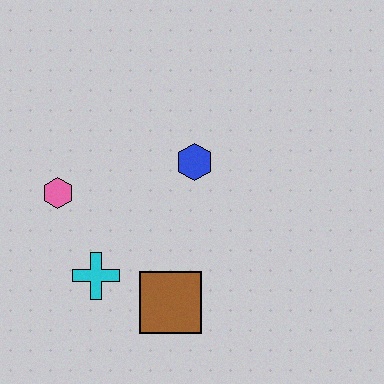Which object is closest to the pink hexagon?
The cyan cross is closest to the pink hexagon.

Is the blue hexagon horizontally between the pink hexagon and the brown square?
No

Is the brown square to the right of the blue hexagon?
No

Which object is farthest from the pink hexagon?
The brown square is farthest from the pink hexagon.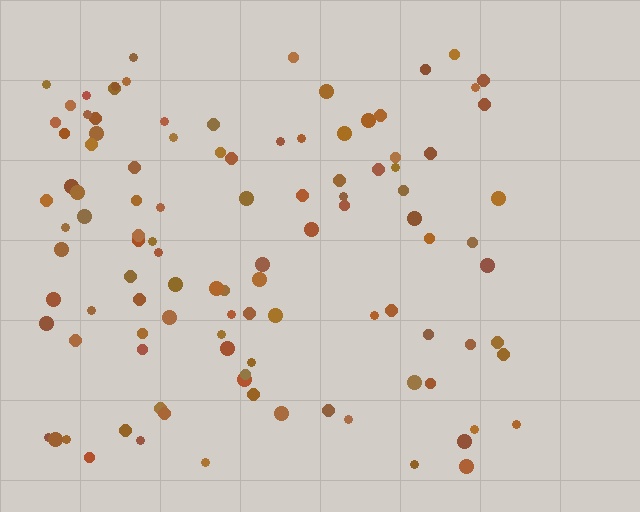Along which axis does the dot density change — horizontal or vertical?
Horizontal.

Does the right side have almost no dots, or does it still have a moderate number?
Still a moderate number, just noticeably fewer than the left.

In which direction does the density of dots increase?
From right to left, with the left side densest.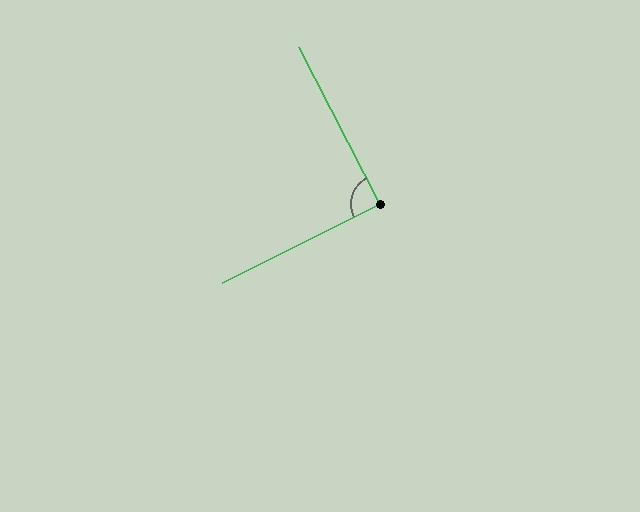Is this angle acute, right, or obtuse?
It is approximately a right angle.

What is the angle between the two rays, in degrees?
Approximately 89 degrees.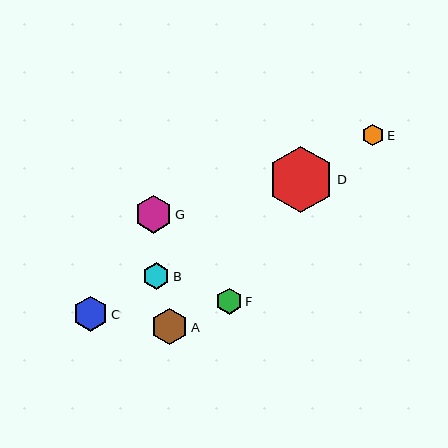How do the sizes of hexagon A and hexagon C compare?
Hexagon A and hexagon C are approximately the same size.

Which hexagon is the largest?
Hexagon D is the largest with a size of approximately 66 pixels.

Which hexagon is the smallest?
Hexagon E is the smallest with a size of approximately 22 pixels.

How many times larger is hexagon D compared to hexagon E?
Hexagon D is approximately 3.0 times the size of hexagon E.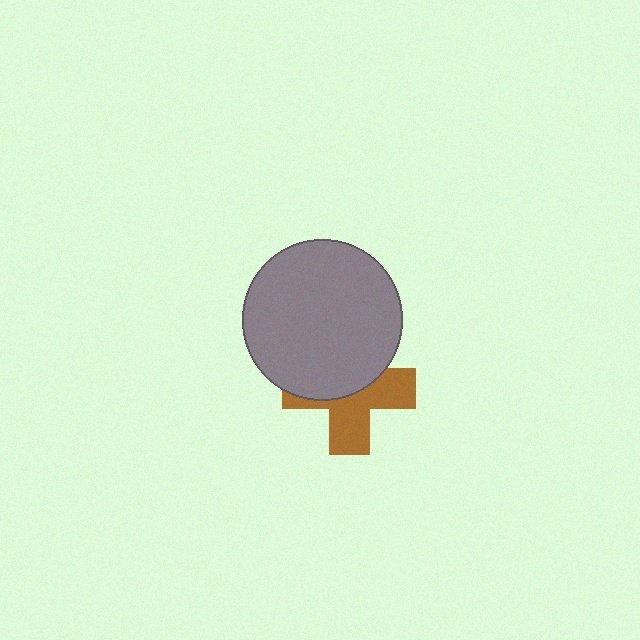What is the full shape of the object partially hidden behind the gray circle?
The partially hidden object is a brown cross.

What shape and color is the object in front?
The object in front is a gray circle.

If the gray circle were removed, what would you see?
You would see the complete brown cross.